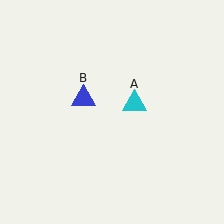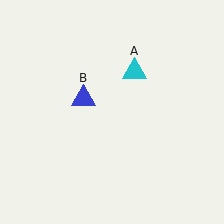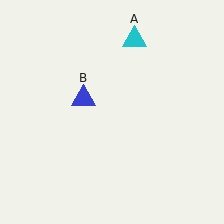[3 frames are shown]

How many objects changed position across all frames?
1 object changed position: cyan triangle (object A).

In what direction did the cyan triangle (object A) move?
The cyan triangle (object A) moved up.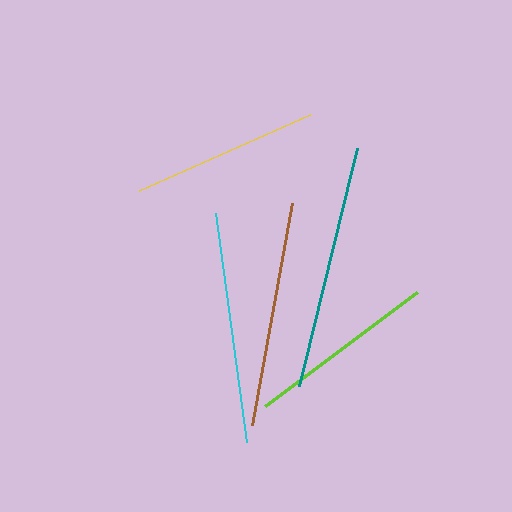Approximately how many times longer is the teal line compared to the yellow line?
The teal line is approximately 1.3 times the length of the yellow line.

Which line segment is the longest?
The teal line is the longest at approximately 245 pixels.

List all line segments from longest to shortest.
From longest to shortest: teal, cyan, brown, lime, yellow.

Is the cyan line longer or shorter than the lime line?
The cyan line is longer than the lime line.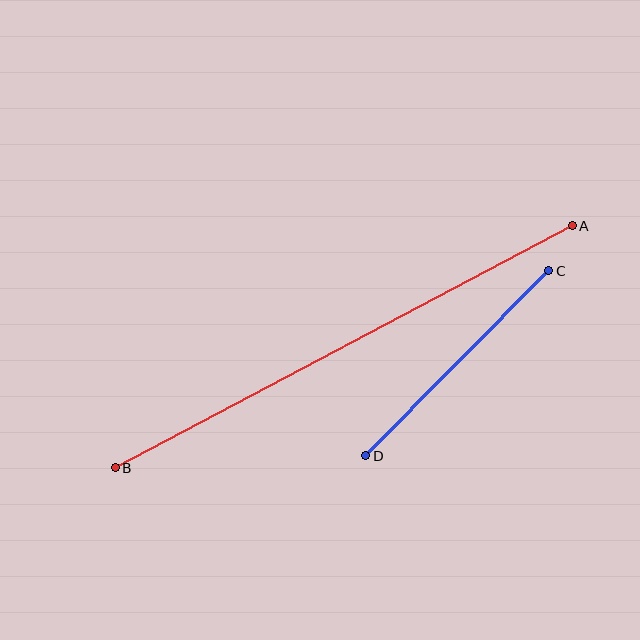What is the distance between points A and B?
The distance is approximately 517 pixels.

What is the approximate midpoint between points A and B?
The midpoint is at approximately (344, 347) pixels.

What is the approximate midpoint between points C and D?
The midpoint is at approximately (457, 363) pixels.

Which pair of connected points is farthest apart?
Points A and B are farthest apart.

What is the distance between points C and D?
The distance is approximately 260 pixels.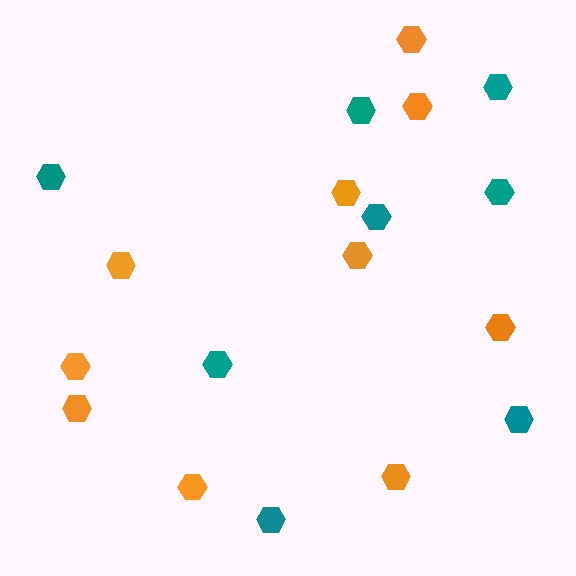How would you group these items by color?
There are 2 groups: one group of teal hexagons (8) and one group of orange hexagons (10).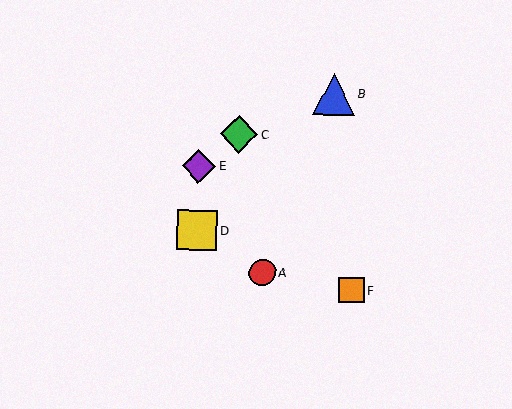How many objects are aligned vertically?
2 objects (D, E) are aligned vertically.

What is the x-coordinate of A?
Object A is at x≈262.